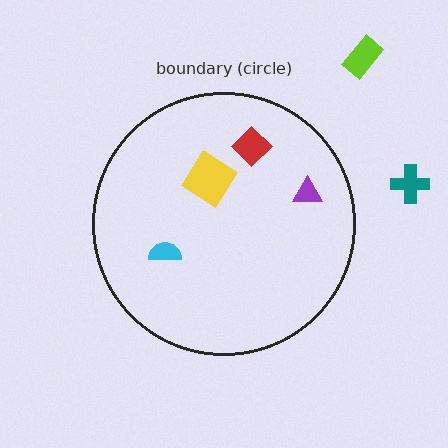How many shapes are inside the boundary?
4 inside, 2 outside.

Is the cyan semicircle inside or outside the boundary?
Inside.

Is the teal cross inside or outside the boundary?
Outside.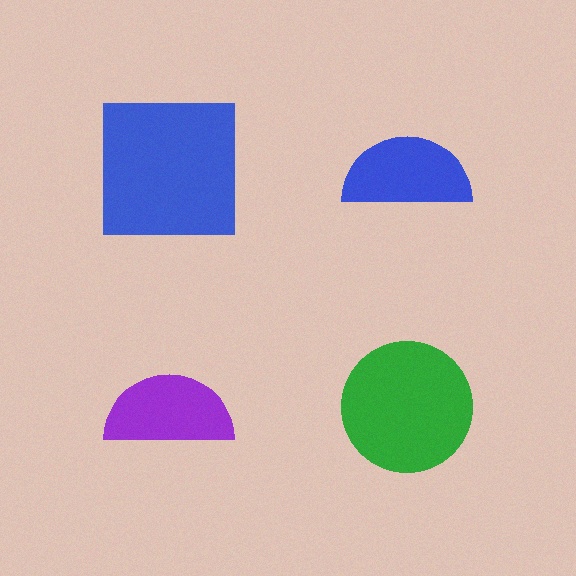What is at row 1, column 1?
A blue square.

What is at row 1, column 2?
A blue semicircle.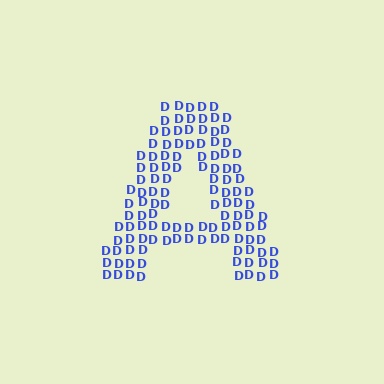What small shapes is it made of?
It is made of small letter D's.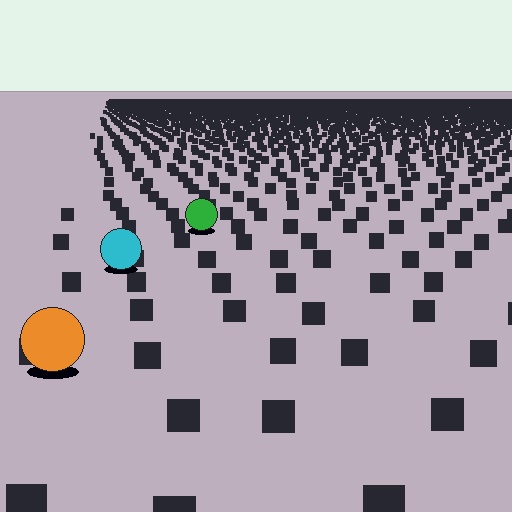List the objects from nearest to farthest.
From nearest to farthest: the orange circle, the cyan circle, the green circle.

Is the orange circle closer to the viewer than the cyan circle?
Yes. The orange circle is closer — you can tell from the texture gradient: the ground texture is coarser near it.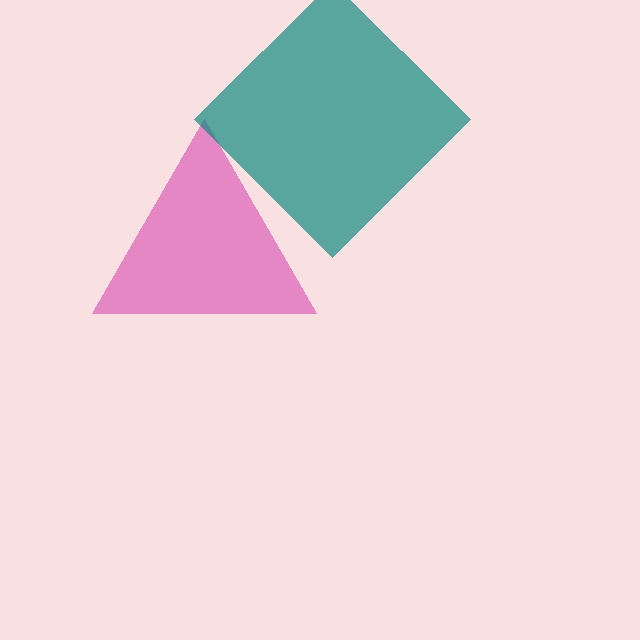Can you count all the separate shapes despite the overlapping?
Yes, there are 2 separate shapes.